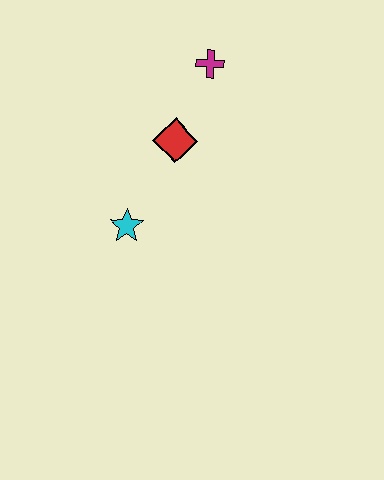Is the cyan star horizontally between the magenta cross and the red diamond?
No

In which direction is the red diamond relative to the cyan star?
The red diamond is above the cyan star.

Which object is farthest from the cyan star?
The magenta cross is farthest from the cyan star.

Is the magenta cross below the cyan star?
No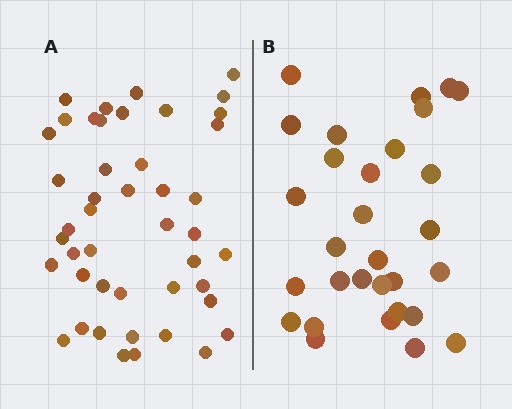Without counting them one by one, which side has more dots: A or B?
Region A (the left region) has more dots.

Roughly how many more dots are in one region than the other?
Region A has approximately 15 more dots than region B.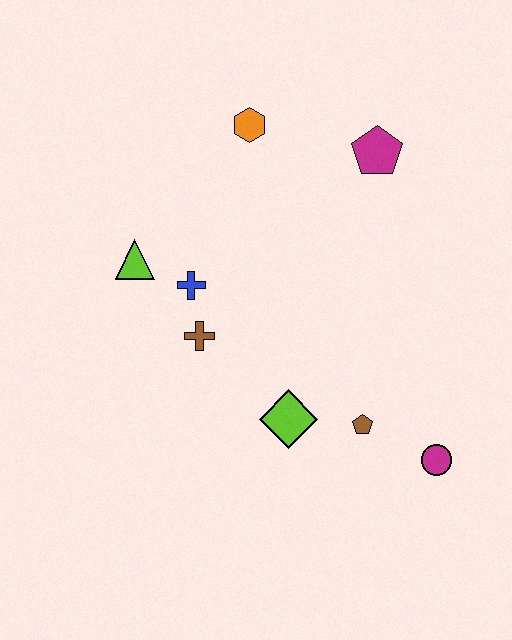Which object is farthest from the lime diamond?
The orange hexagon is farthest from the lime diamond.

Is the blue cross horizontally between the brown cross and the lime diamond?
No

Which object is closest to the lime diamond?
The brown pentagon is closest to the lime diamond.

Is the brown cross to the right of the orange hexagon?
No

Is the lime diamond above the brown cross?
No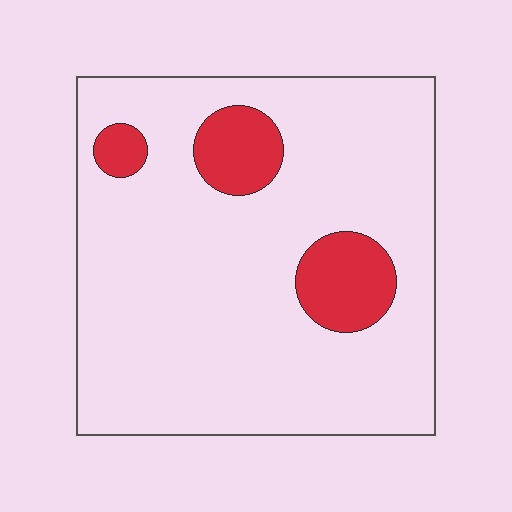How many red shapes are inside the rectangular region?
3.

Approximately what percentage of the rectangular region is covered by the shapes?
Approximately 15%.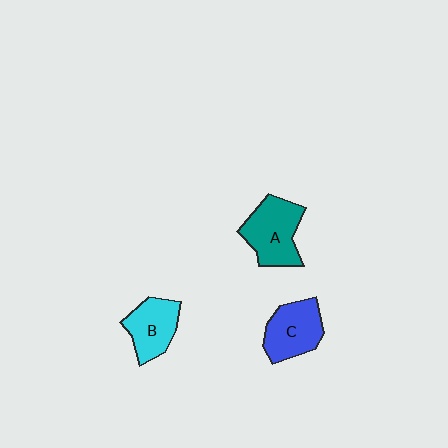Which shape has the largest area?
Shape A (teal).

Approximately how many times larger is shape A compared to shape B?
Approximately 1.3 times.